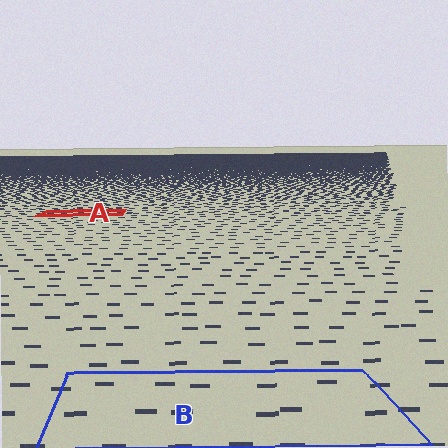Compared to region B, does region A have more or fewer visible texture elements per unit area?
Region A has more texture elements per unit area — they are packed more densely because it is farther away.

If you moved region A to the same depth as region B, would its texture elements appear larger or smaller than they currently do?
They would appear larger. At a closer depth, the same texture elements are projected at a bigger on-screen size.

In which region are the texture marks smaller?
The texture marks are smaller in region A, because it is farther away.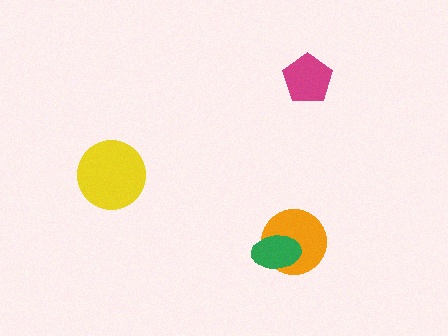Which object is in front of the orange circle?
The green ellipse is in front of the orange circle.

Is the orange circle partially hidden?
Yes, it is partially covered by another shape.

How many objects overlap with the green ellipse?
1 object overlaps with the green ellipse.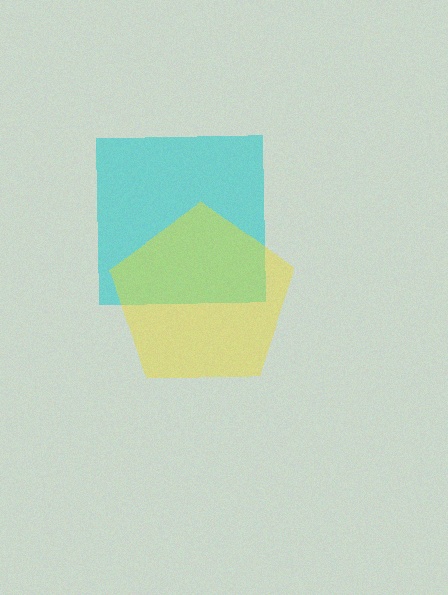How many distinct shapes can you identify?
There are 2 distinct shapes: a cyan square, a yellow pentagon.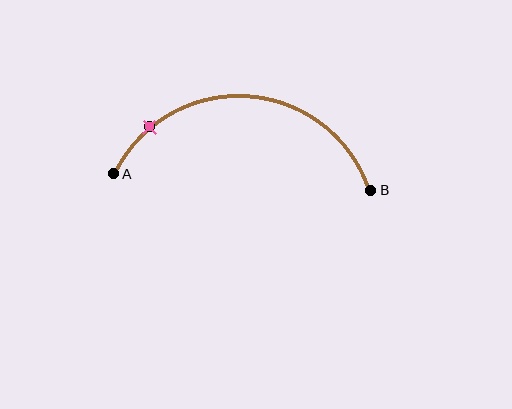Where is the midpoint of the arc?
The arc midpoint is the point on the curve farthest from the straight line joining A and B. It sits above that line.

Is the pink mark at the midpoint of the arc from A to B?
No. The pink mark lies on the arc but is closer to endpoint A. The arc midpoint would be at the point on the curve equidistant along the arc from both A and B.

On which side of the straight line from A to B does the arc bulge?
The arc bulges above the straight line connecting A and B.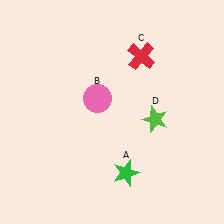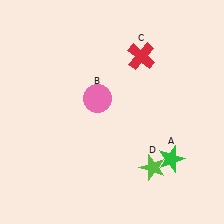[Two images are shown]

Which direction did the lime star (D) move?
The lime star (D) moved down.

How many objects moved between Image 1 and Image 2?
2 objects moved between the two images.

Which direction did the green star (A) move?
The green star (A) moved right.